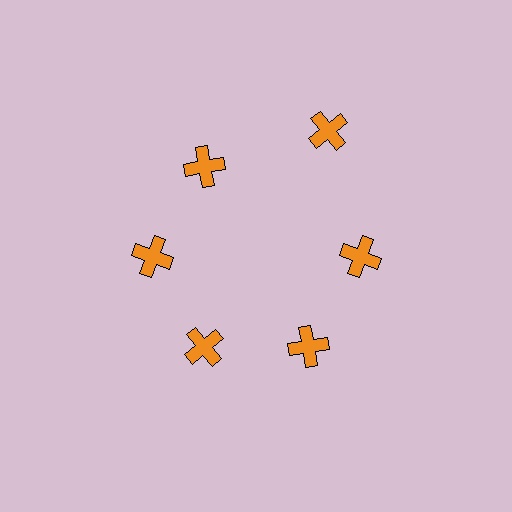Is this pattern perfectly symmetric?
No. The 6 orange crosses are arranged in a ring, but one element near the 1 o'clock position is pushed outward from the center, breaking the 6-fold rotational symmetry.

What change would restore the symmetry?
The symmetry would be restored by moving it inward, back onto the ring so that all 6 crosses sit at equal angles and equal distance from the center.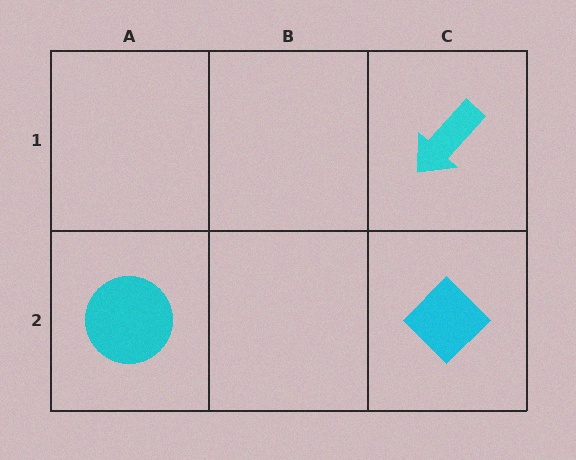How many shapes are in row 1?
1 shape.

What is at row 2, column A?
A cyan circle.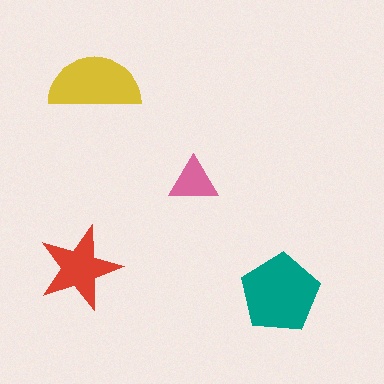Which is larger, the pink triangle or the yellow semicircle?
The yellow semicircle.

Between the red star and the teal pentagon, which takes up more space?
The teal pentagon.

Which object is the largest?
The teal pentagon.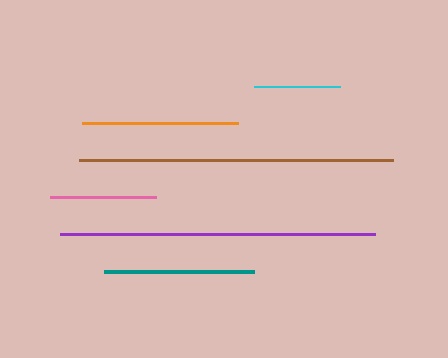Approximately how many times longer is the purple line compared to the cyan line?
The purple line is approximately 3.7 times the length of the cyan line.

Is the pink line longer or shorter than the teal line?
The teal line is longer than the pink line.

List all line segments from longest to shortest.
From longest to shortest: purple, brown, orange, teal, pink, cyan.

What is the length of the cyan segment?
The cyan segment is approximately 85 pixels long.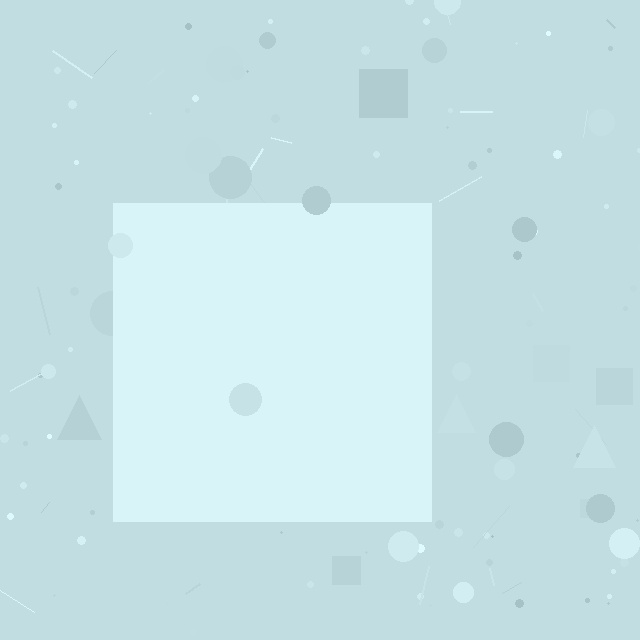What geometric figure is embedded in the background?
A square is embedded in the background.